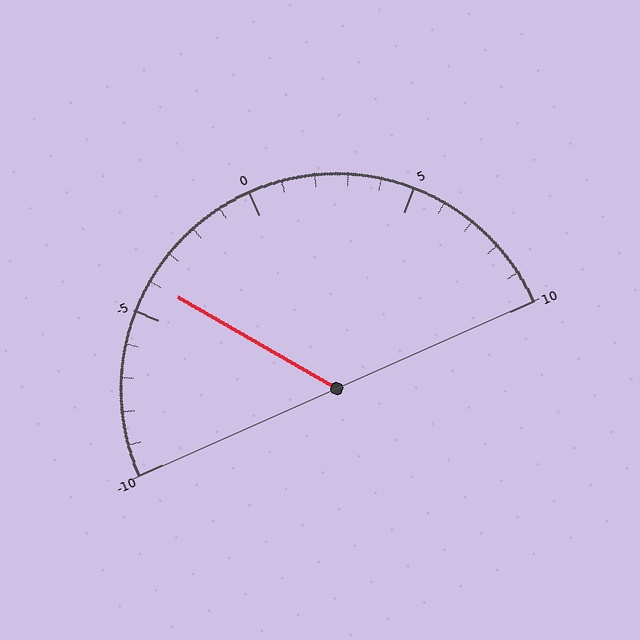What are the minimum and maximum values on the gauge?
The gauge ranges from -10 to 10.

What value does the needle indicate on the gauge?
The needle indicates approximately -4.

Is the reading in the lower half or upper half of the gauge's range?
The reading is in the lower half of the range (-10 to 10).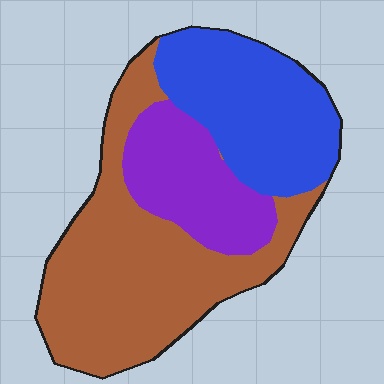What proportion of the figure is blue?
Blue covers about 30% of the figure.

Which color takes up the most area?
Brown, at roughly 50%.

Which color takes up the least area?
Purple, at roughly 20%.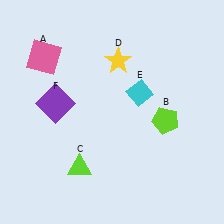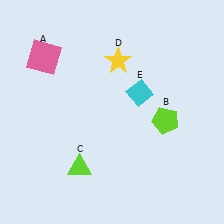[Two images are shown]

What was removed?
The purple square (F) was removed in Image 2.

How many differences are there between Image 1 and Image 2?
There is 1 difference between the two images.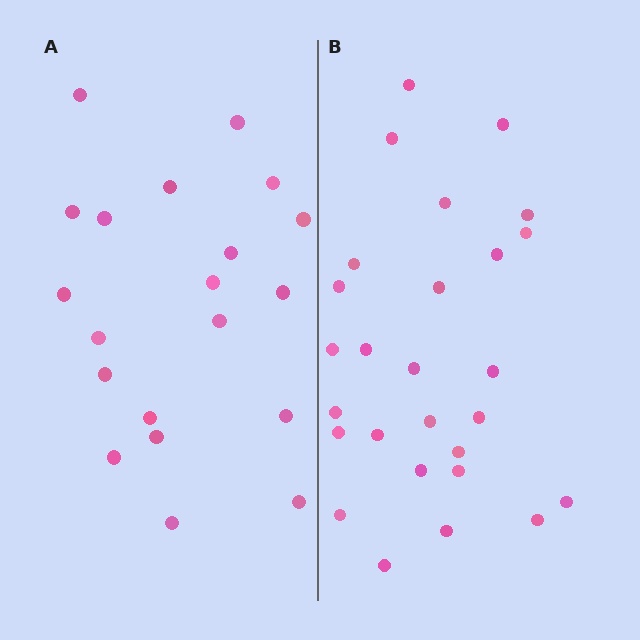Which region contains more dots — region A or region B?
Region B (the right region) has more dots.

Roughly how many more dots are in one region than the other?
Region B has roughly 8 or so more dots than region A.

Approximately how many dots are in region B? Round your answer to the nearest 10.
About 30 dots. (The exact count is 27, which rounds to 30.)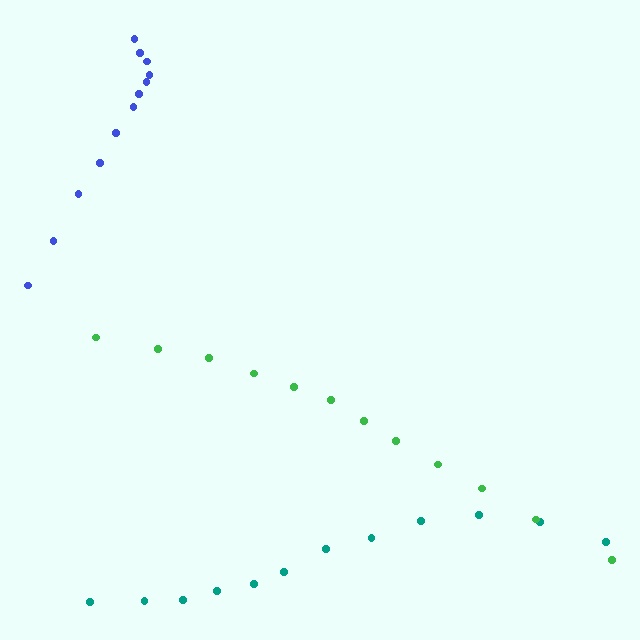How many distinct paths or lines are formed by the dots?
There are 3 distinct paths.